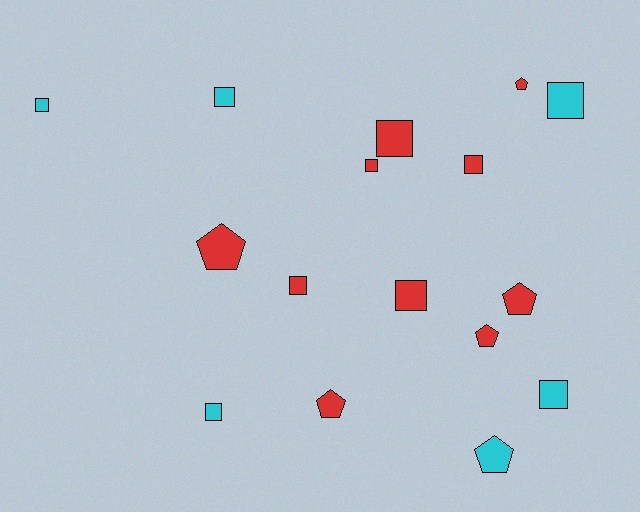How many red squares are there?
There are 5 red squares.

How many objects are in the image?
There are 16 objects.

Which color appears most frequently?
Red, with 10 objects.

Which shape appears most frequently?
Square, with 10 objects.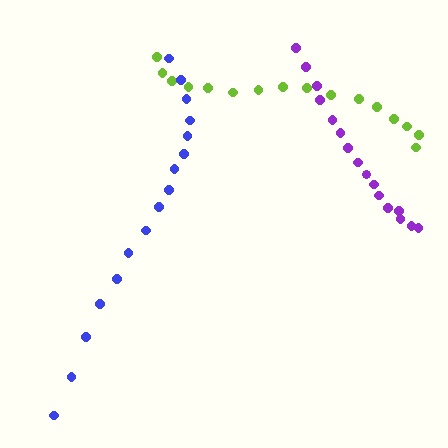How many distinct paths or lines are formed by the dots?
There are 3 distinct paths.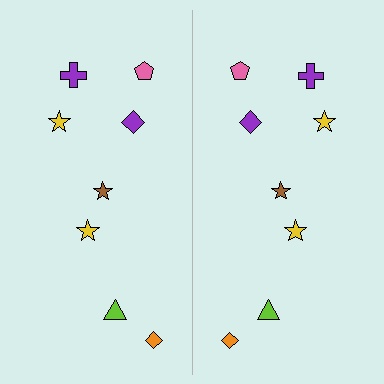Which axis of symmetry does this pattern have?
The pattern has a vertical axis of symmetry running through the center of the image.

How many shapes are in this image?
There are 16 shapes in this image.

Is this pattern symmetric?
Yes, this pattern has bilateral (reflection) symmetry.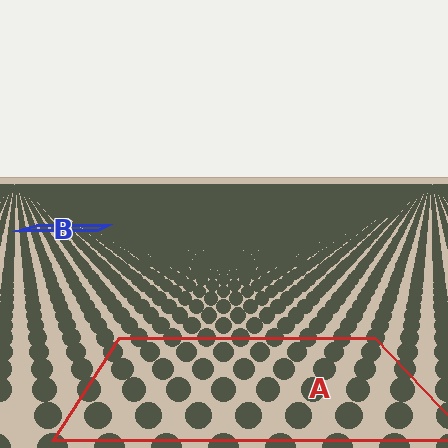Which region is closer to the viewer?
Region A is closer. The texture elements there are larger and more spread out.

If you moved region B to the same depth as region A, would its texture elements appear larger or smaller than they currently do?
They would appear larger. At a closer depth, the same texture elements are projected at a bigger on-screen size.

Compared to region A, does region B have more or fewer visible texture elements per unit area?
Region B has more texture elements per unit area — they are packed more densely because it is farther away.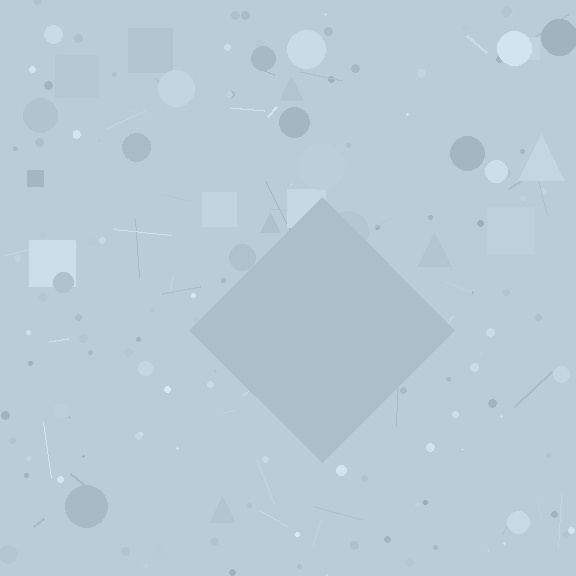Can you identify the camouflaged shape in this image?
The camouflaged shape is a diamond.